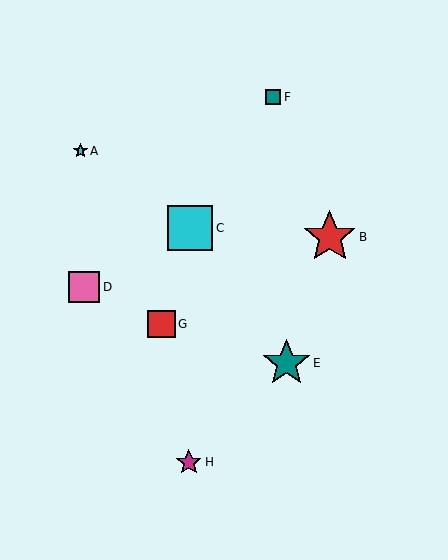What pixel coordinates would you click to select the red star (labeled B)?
Click at (330, 237) to select the red star B.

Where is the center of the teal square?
The center of the teal square is at (273, 97).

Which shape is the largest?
The red star (labeled B) is the largest.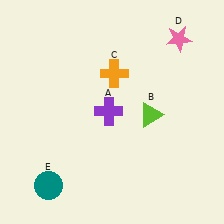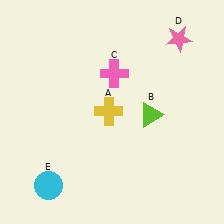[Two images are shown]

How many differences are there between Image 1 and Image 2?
There are 3 differences between the two images.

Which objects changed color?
A changed from purple to yellow. C changed from orange to pink. E changed from teal to cyan.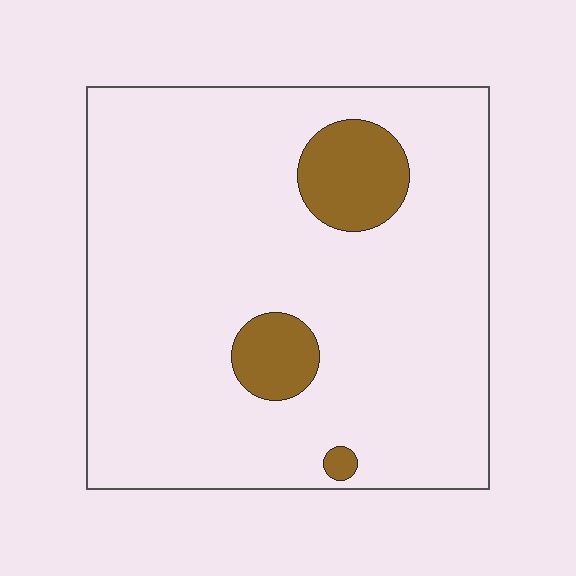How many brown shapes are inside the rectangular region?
3.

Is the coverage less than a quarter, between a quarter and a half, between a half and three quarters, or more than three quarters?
Less than a quarter.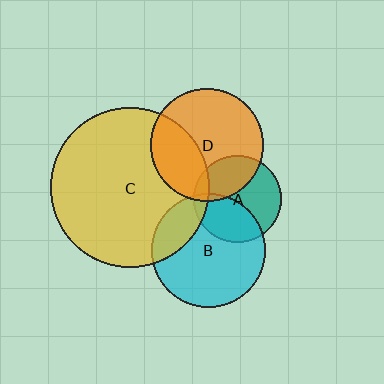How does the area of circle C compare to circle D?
Approximately 2.0 times.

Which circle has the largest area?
Circle C (yellow).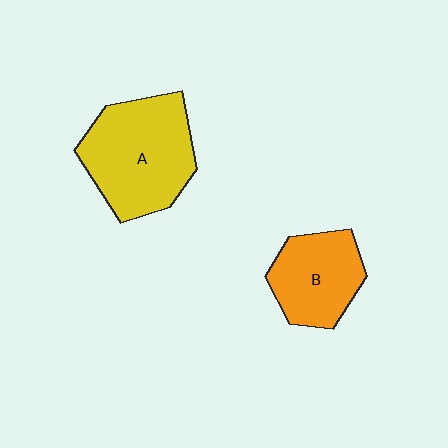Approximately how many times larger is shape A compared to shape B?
Approximately 1.5 times.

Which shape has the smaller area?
Shape B (orange).